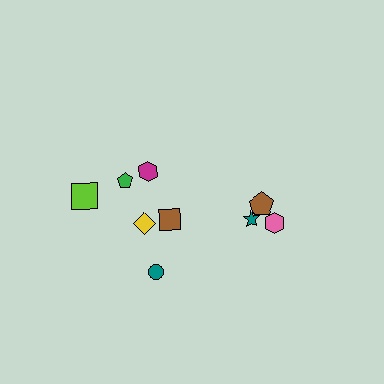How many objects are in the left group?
There are 6 objects.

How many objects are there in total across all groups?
There are 9 objects.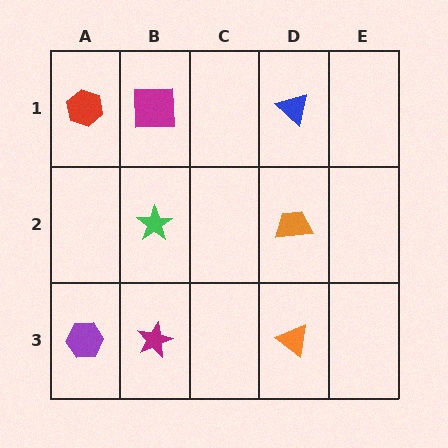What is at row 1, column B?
A magenta square.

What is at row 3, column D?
An orange triangle.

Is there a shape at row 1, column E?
No, that cell is empty.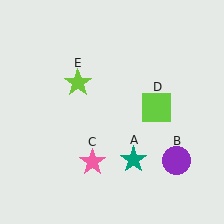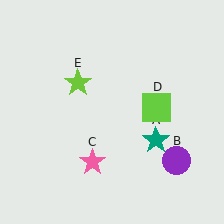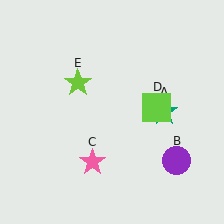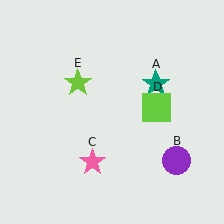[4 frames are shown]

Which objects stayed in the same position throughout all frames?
Purple circle (object B) and pink star (object C) and lime square (object D) and lime star (object E) remained stationary.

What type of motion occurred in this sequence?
The teal star (object A) rotated counterclockwise around the center of the scene.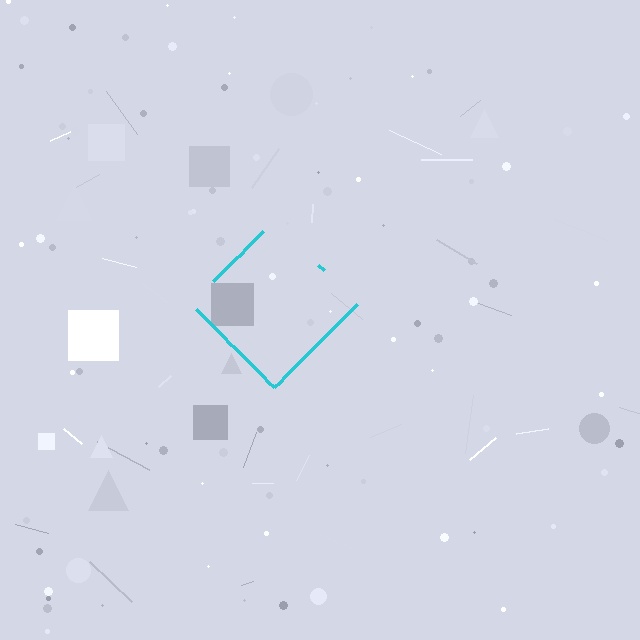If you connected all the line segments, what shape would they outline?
They would outline a diamond.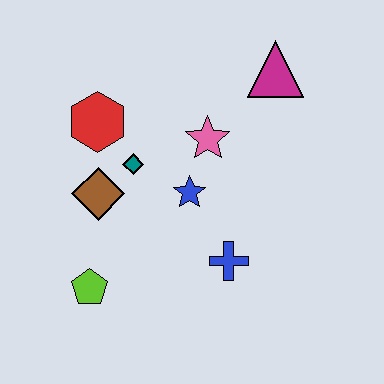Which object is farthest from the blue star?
The magenta triangle is farthest from the blue star.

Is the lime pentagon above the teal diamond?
No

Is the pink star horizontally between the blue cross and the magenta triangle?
No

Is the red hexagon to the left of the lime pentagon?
No